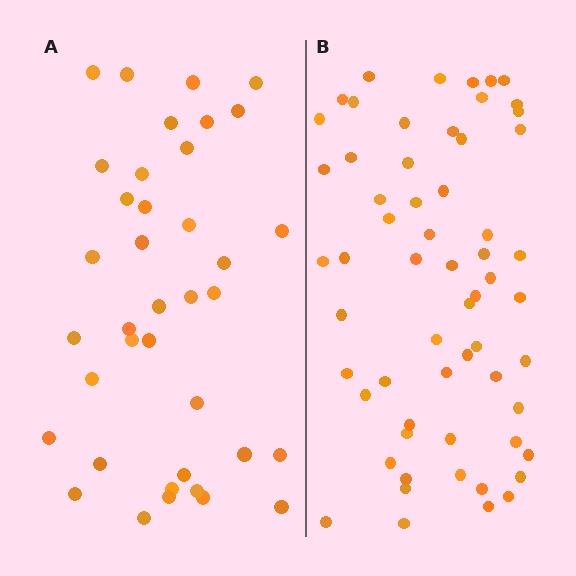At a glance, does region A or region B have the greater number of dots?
Region B (the right region) has more dots.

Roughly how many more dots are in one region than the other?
Region B has approximately 20 more dots than region A.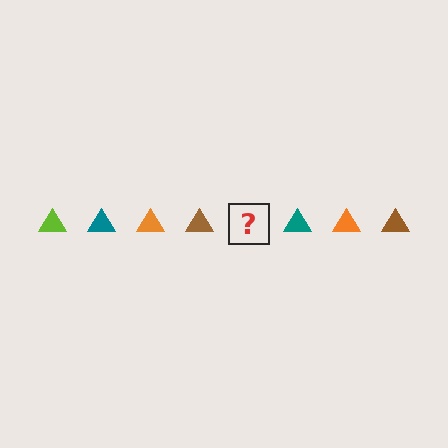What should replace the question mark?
The question mark should be replaced with a lime triangle.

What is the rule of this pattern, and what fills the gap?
The rule is that the pattern cycles through lime, teal, orange, brown triangles. The gap should be filled with a lime triangle.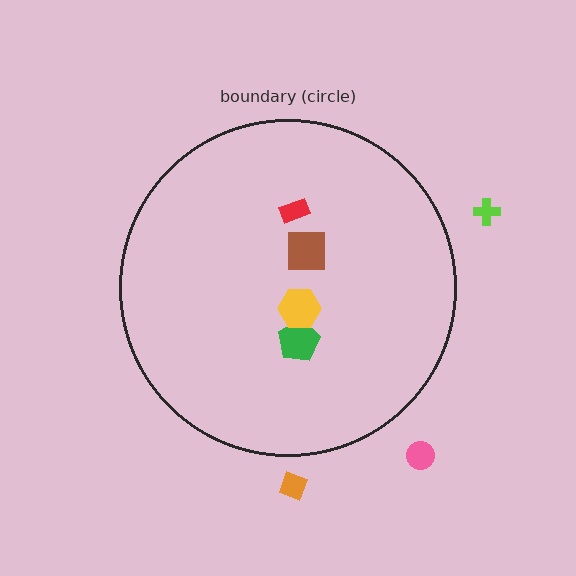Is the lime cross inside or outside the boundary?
Outside.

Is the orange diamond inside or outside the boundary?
Outside.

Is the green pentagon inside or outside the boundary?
Inside.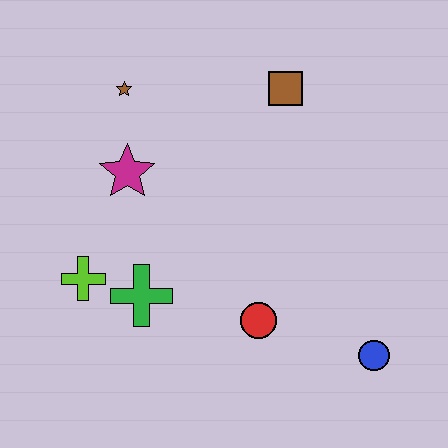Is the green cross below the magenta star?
Yes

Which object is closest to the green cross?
The lime cross is closest to the green cross.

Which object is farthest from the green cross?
The brown square is farthest from the green cross.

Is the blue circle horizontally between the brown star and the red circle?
No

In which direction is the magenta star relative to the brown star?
The magenta star is below the brown star.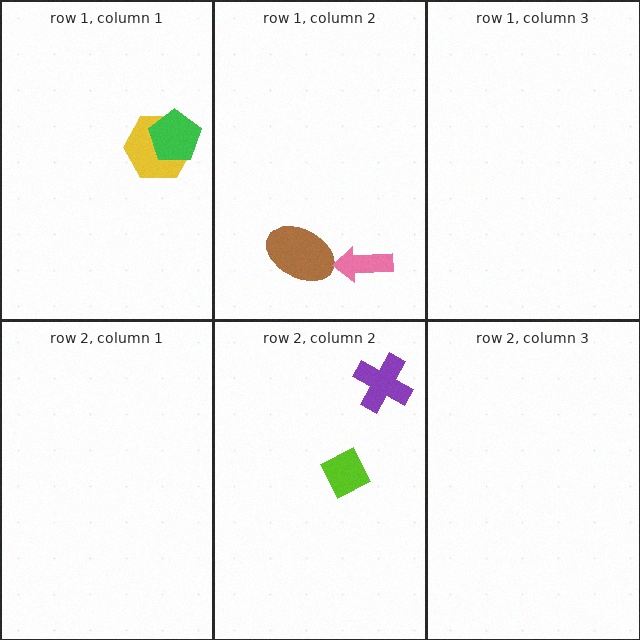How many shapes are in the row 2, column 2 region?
2.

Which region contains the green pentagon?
The row 1, column 1 region.